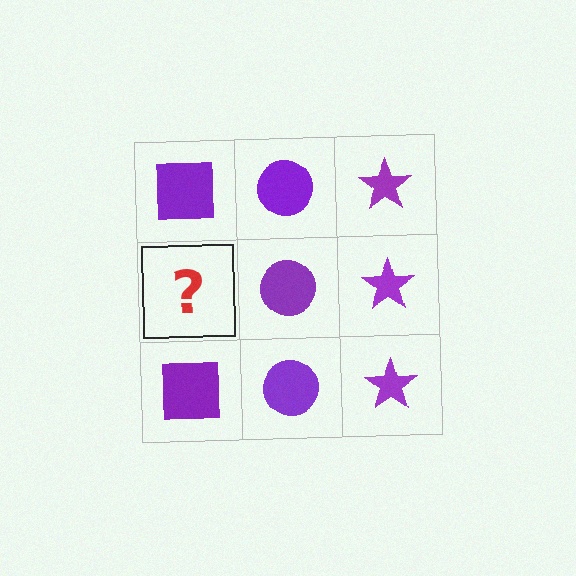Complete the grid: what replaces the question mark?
The question mark should be replaced with a purple square.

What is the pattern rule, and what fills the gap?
The rule is that each column has a consistent shape. The gap should be filled with a purple square.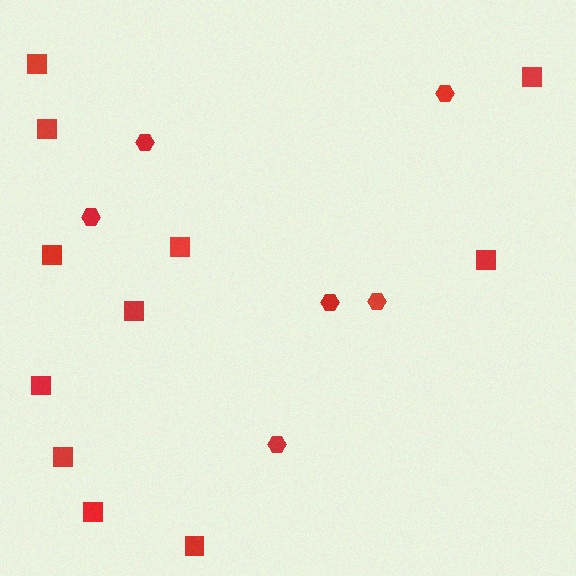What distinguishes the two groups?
There are 2 groups: one group of squares (11) and one group of hexagons (6).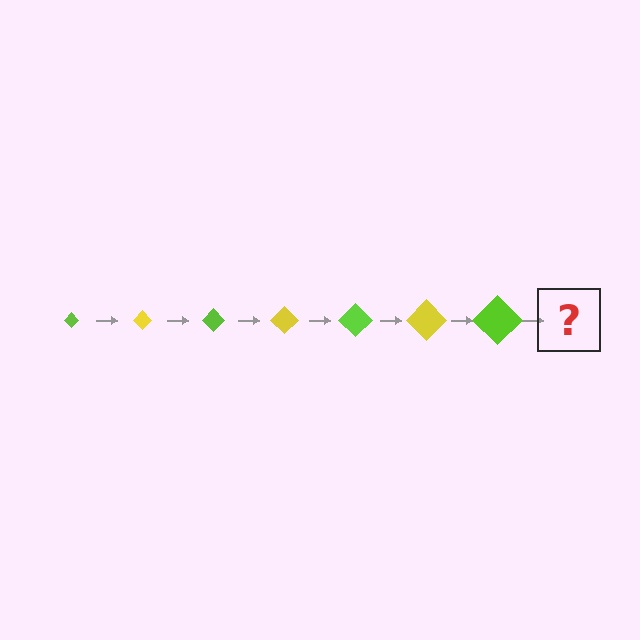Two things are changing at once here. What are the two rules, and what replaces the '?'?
The two rules are that the diamond grows larger each step and the color cycles through lime and yellow. The '?' should be a yellow diamond, larger than the previous one.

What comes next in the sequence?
The next element should be a yellow diamond, larger than the previous one.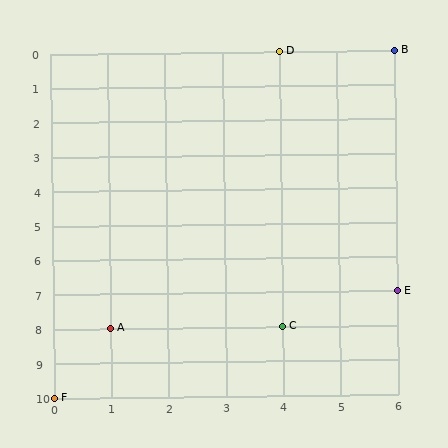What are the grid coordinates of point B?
Point B is at grid coordinates (6, 0).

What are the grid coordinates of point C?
Point C is at grid coordinates (4, 8).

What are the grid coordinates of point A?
Point A is at grid coordinates (1, 8).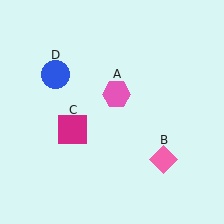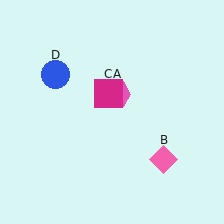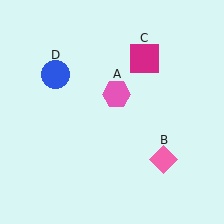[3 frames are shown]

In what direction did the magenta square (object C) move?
The magenta square (object C) moved up and to the right.